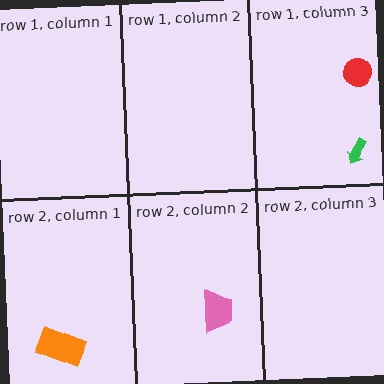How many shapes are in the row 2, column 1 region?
1.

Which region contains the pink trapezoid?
The row 2, column 2 region.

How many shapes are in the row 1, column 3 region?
2.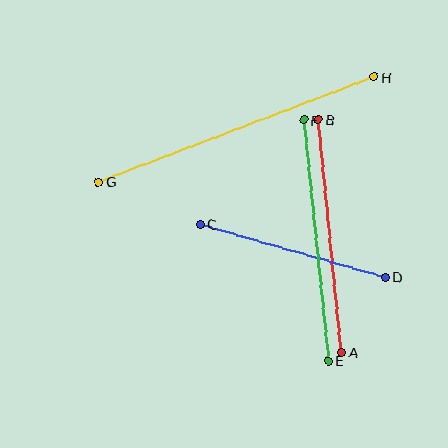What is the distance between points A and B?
The distance is approximately 234 pixels.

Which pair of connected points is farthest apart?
Points G and H are farthest apart.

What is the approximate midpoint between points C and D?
The midpoint is at approximately (293, 251) pixels.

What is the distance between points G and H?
The distance is approximately 295 pixels.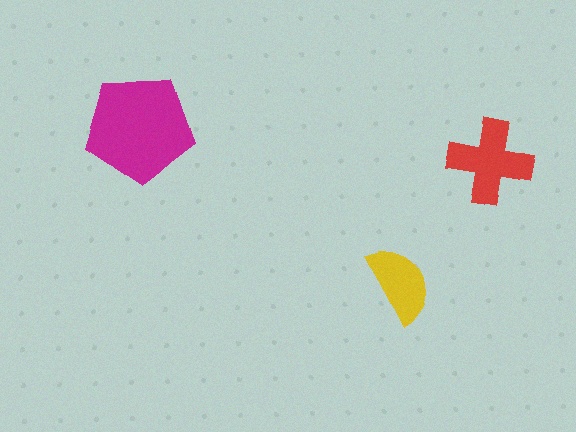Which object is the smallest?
The yellow semicircle.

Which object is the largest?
The magenta pentagon.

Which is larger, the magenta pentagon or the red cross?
The magenta pentagon.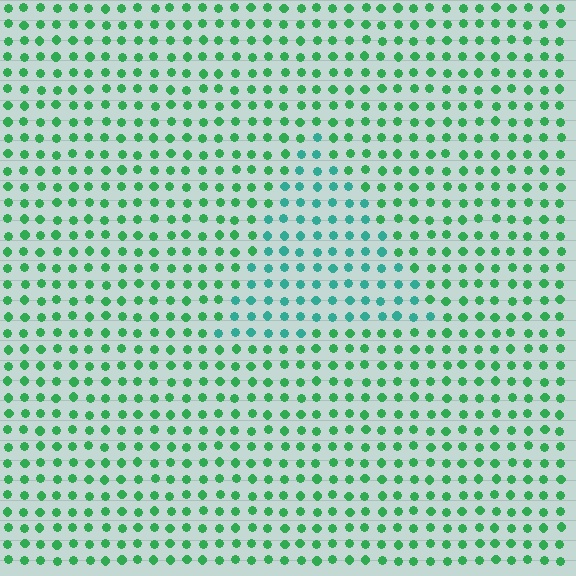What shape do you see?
I see a triangle.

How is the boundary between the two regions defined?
The boundary is defined purely by a slight shift in hue (about 34 degrees). Spacing, size, and orientation are identical on both sides.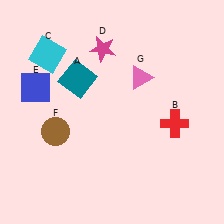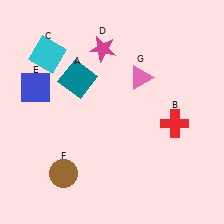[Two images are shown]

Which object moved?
The brown circle (F) moved down.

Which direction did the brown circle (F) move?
The brown circle (F) moved down.